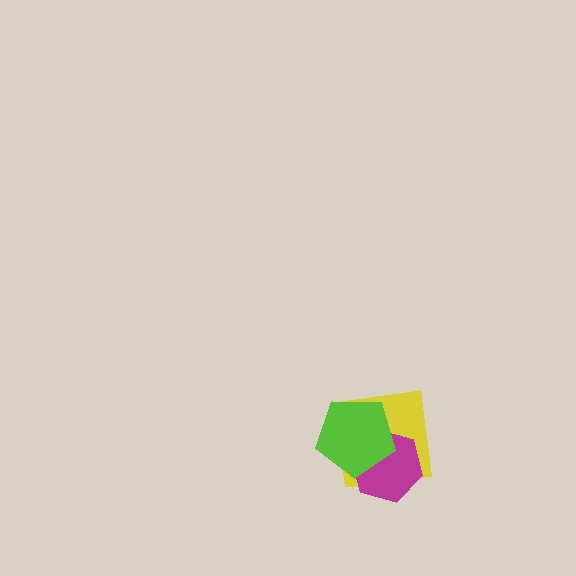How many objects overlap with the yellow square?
2 objects overlap with the yellow square.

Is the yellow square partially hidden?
Yes, it is partially covered by another shape.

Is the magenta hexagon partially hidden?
Yes, it is partially covered by another shape.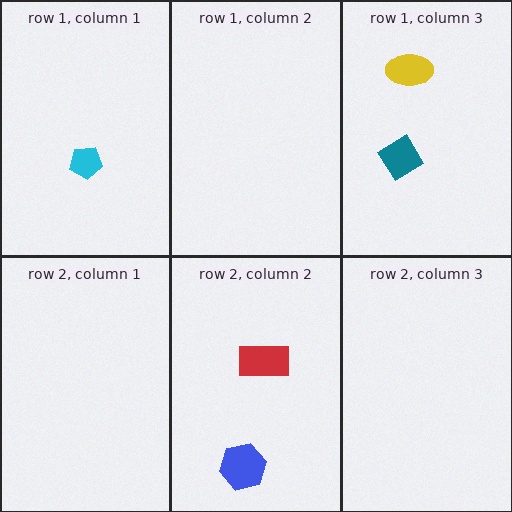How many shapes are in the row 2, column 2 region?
2.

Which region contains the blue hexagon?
The row 2, column 2 region.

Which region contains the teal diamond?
The row 1, column 3 region.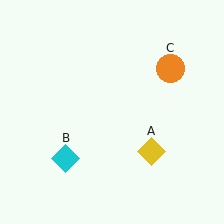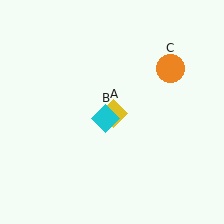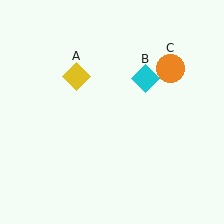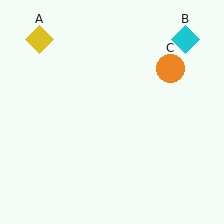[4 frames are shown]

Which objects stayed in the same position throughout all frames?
Orange circle (object C) remained stationary.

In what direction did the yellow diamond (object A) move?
The yellow diamond (object A) moved up and to the left.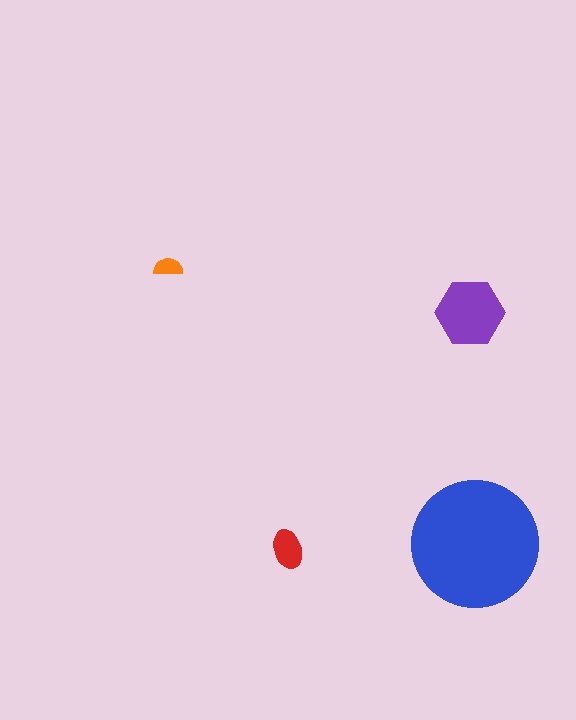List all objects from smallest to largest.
The orange semicircle, the red ellipse, the purple hexagon, the blue circle.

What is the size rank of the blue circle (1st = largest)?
1st.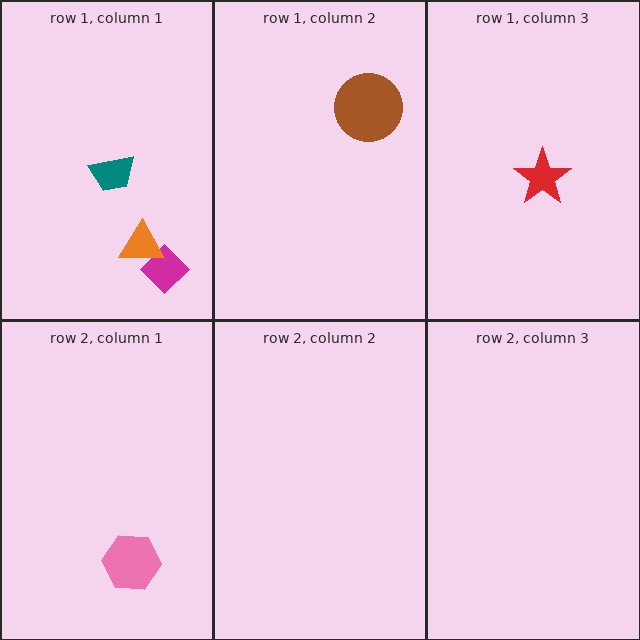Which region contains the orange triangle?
The row 1, column 1 region.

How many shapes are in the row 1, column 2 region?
1.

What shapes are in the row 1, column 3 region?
The red star.